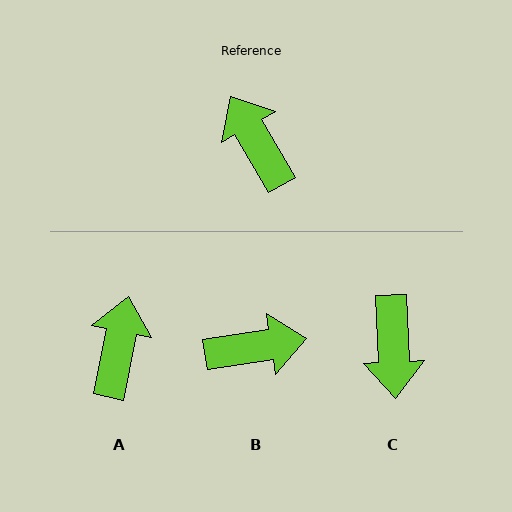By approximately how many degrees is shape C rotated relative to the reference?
Approximately 152 degrees counter-clockwise.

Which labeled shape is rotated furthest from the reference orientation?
C, about 152 degrees away.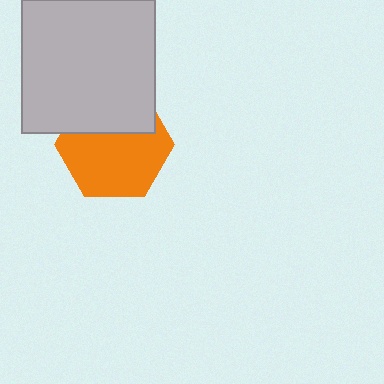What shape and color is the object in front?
The object in front is a light gray square.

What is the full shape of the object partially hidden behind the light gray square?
The partially hidden object is an orange hexagon.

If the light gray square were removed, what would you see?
You would see the complete orange hexagon.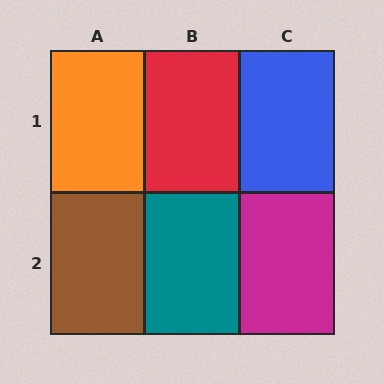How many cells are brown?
1 cell is brown.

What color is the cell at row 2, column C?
Magenta.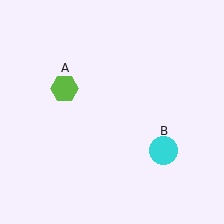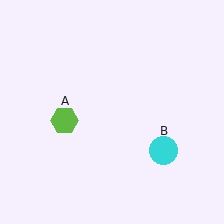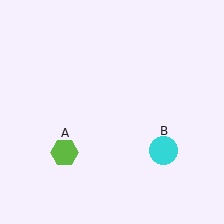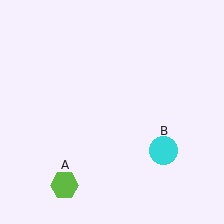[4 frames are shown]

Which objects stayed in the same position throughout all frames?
Cyan circle (object B) remained stationary.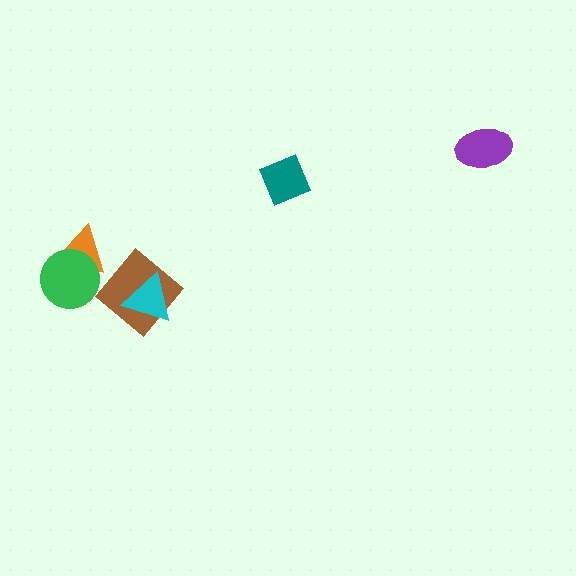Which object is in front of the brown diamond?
The cyan triangle is in front of the brown diamond.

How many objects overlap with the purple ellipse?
0 objects overlap with the purple ellipse.